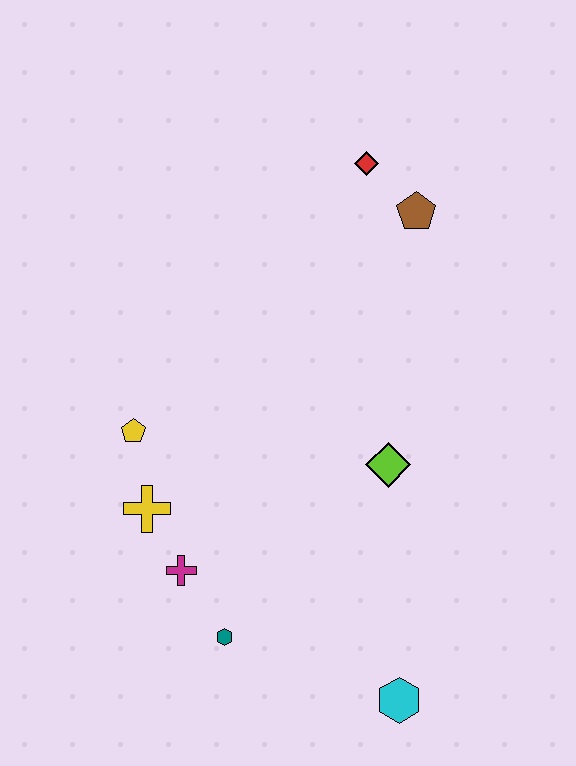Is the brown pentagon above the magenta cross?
Yes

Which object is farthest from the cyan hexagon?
The red diamond is farthest from the cyan hexagon.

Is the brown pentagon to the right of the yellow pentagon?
Yes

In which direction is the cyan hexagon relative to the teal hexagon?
The cyan hexagon is to the right of the teal hexagon.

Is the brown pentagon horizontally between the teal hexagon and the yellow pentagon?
No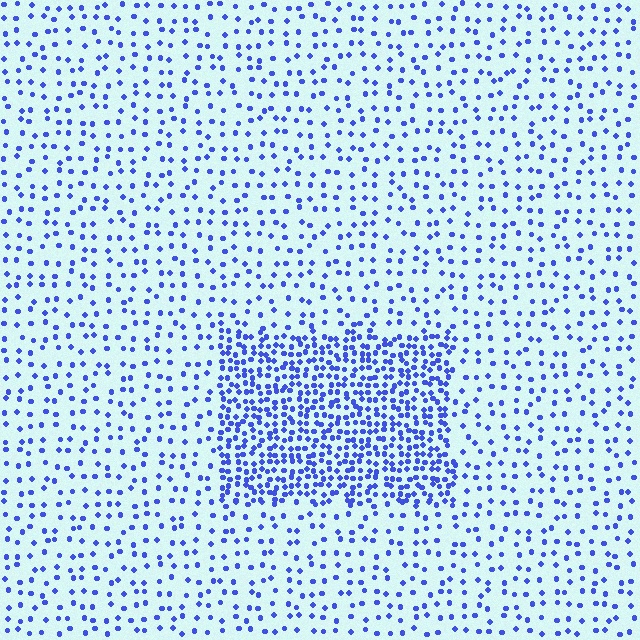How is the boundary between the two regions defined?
The boundary is defined by a change in element density (approximately 2.7x ratio). All elements are the same color, size, and shape.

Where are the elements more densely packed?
The elements are more densely packed inside the rectangle boundary.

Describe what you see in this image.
The image contains small blue elements arranged at two different densities. A rectangle-shaped region is visible where the elements are more densely packed than the surrounding area.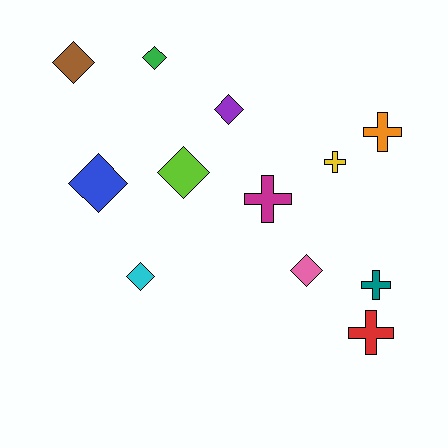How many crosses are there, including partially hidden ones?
There are 5 crosses.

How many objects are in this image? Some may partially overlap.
There are 12 objects.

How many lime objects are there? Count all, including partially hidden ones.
There is 1 lime object.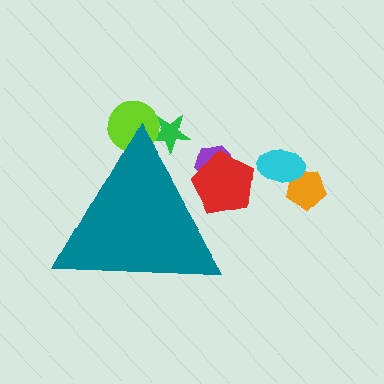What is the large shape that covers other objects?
A teal triangle.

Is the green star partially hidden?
Yes, the green star is partially hidden behind the teal triangle.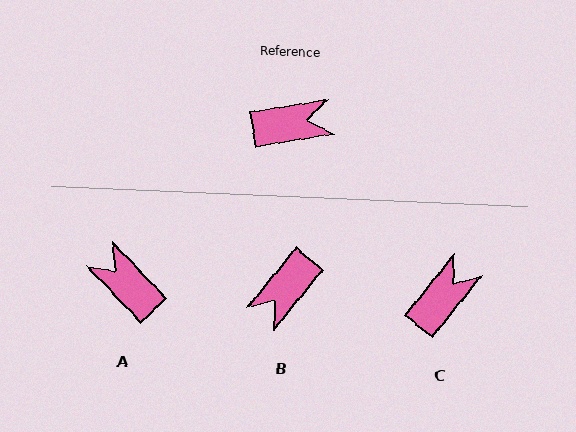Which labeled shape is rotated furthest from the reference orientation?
B, about 138 degrees away.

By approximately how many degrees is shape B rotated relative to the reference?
Approximately 138 degrees clockwise.